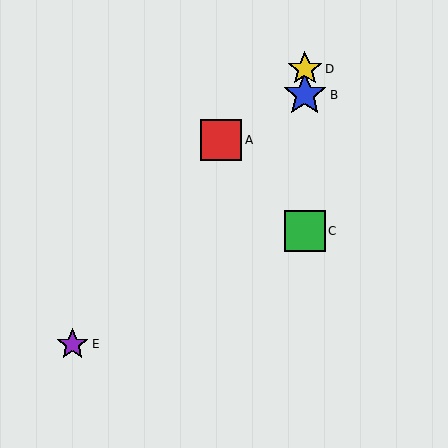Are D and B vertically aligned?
Yes, both are at x≈305.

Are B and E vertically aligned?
No, B is at x≈305 and E is at x≈73.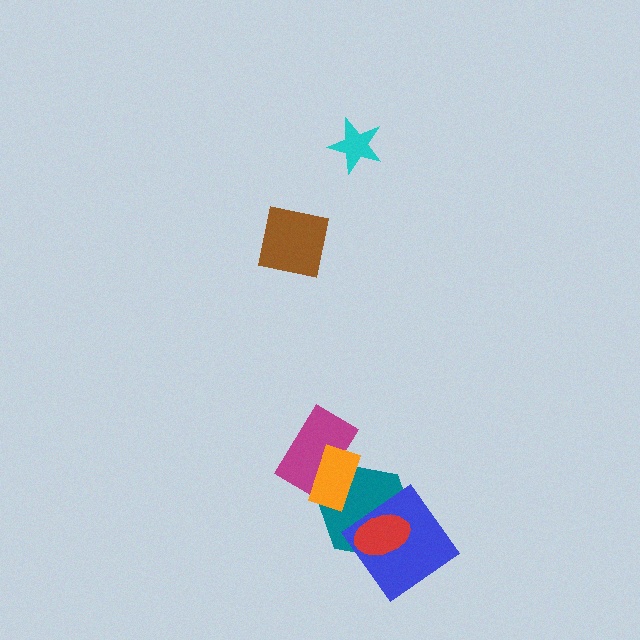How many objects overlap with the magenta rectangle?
2 objects overlap with the magenta rectangle.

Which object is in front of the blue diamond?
The red ellipse is in front of the blue diamond.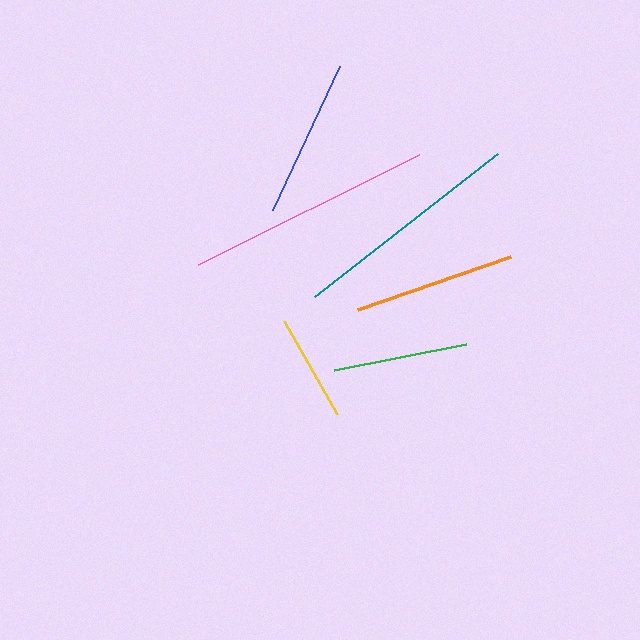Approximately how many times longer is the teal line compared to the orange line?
The teal line is approximately 1.4 times the length of the orange line.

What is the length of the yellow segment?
The yellow segment is approximately 107 pixels long.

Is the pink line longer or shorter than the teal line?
The pink line is longer than the teal line.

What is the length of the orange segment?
The orange segment is approximately 163 pixels long.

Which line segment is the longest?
The pink line is the longest at approximately 246 pixels.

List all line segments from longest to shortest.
From longest to shortest: pink, teal, orange, blue, green, yellow.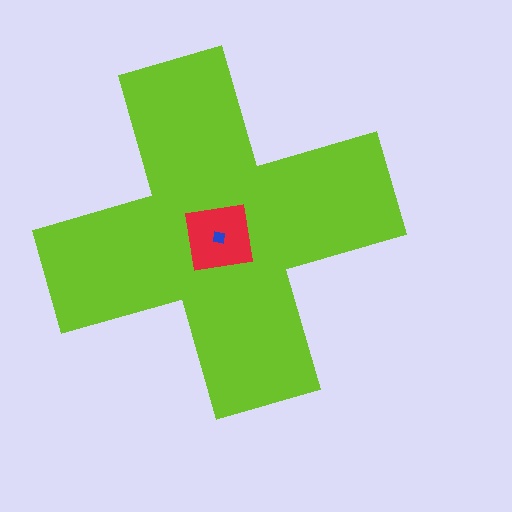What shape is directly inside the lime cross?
The red square.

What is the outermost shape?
The lime cross.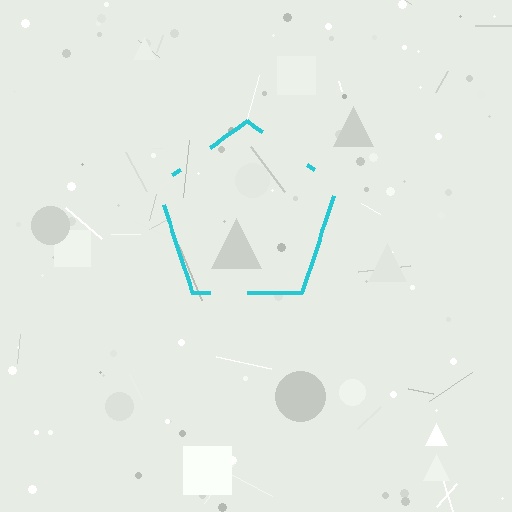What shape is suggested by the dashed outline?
The dashed outline suggests a pentagon.